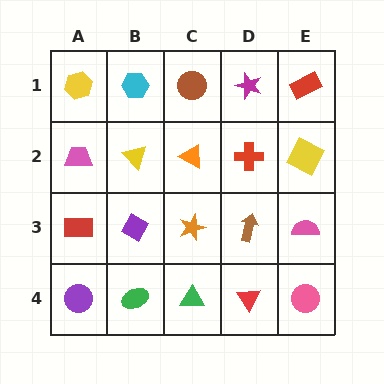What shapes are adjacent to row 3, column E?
A yellow square (row 2, column E), a pink circle (row 4, column E), a brown arrow (row 3, column D).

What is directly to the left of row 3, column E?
A brown arrow.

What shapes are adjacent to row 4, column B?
A purple diamond (row 3, column B), a purple circle (row 4, column A), a green triangle (row 4, column C).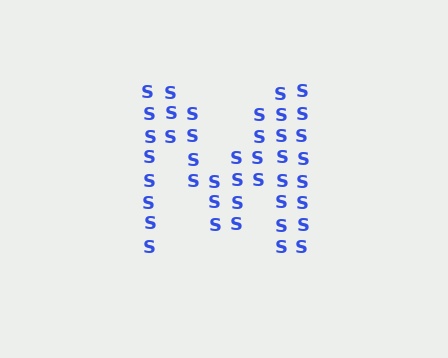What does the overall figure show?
The overall figure shows the letter M.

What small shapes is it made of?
It is made of small letter S's.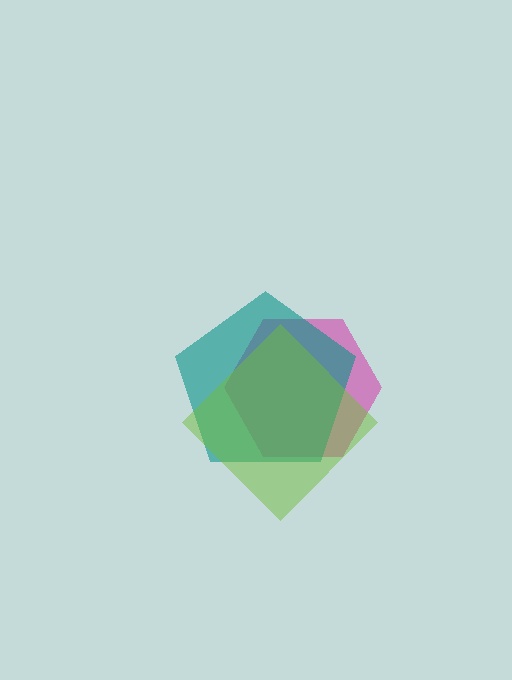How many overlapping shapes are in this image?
There are 3 overlapping shapes in the image.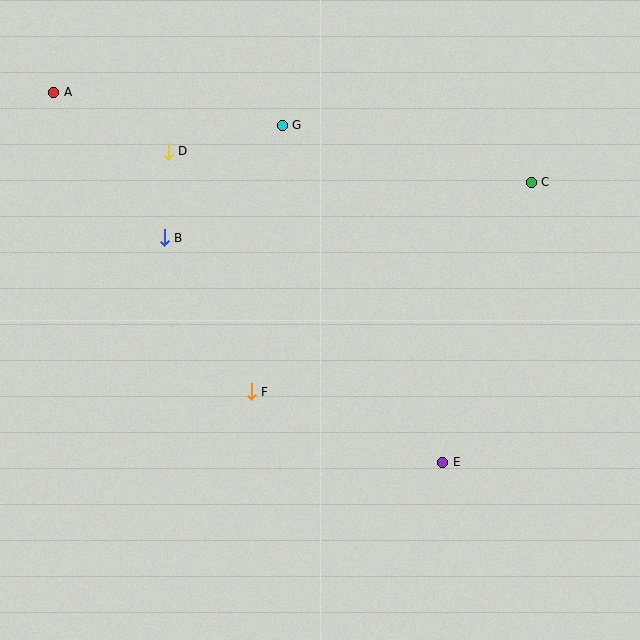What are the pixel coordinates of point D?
Point D is at (168, 151).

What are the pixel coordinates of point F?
Point F is at (251, 392).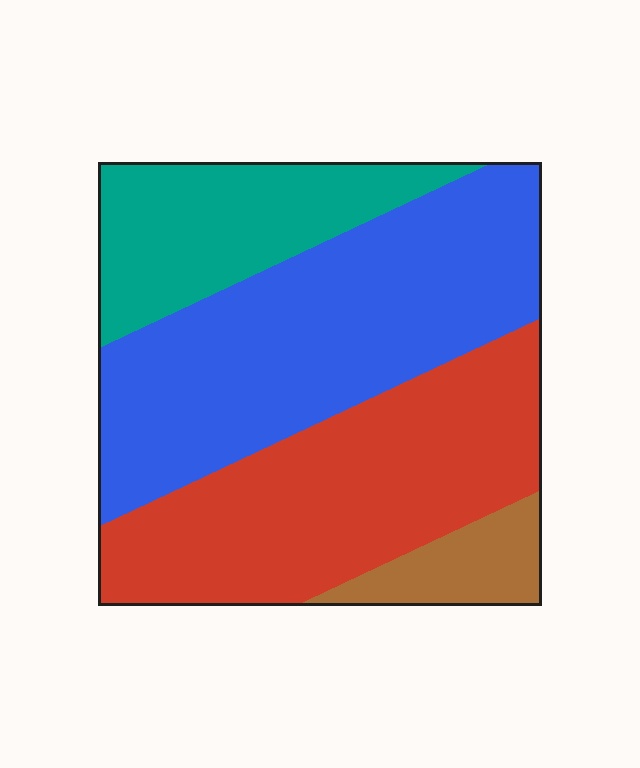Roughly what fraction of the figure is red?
Red takes up about one third (1/3) of the figure.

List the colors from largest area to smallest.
From largest to smallest: blue, red, teal, brown.